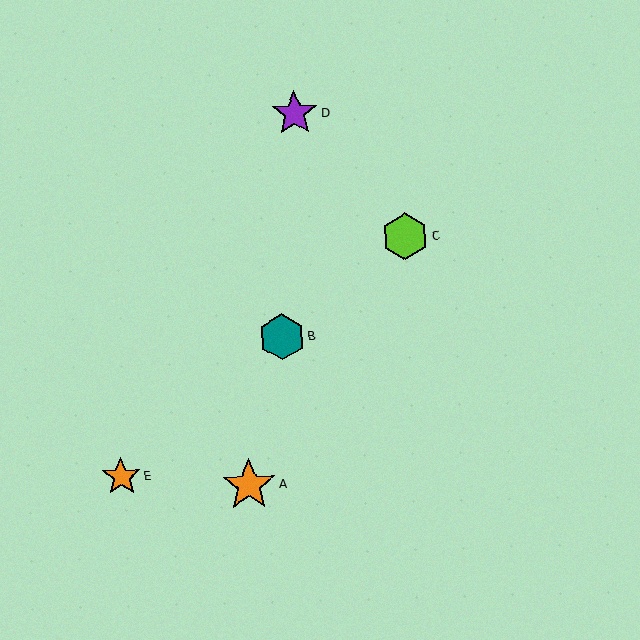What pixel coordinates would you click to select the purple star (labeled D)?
Click at (295, 113) to select the purple star D.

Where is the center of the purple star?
The center of the purple star is at (295, 113).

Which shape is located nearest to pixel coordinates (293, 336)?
The teal hexagon (labeled B) at (282, 337) is nearest to that location.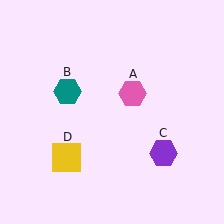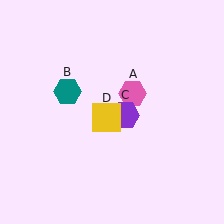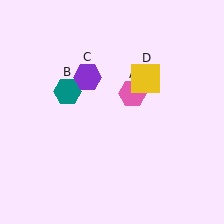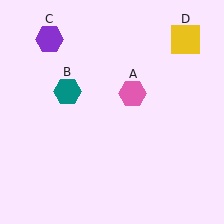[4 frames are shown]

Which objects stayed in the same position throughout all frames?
Pink hexagon (object A) and teal hexagon (object B) remained stationary.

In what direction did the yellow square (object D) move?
The yellow square (object D) moved up and to the right.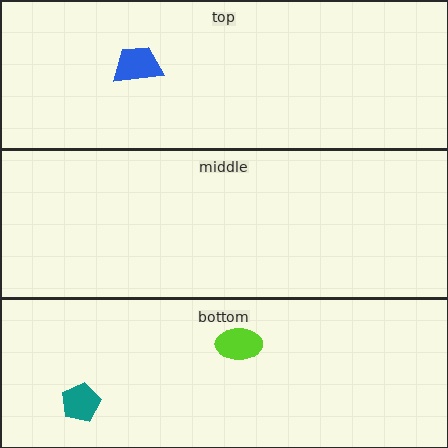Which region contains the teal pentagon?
The bottom region.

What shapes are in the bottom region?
The teal pentagon, the lime ellipse.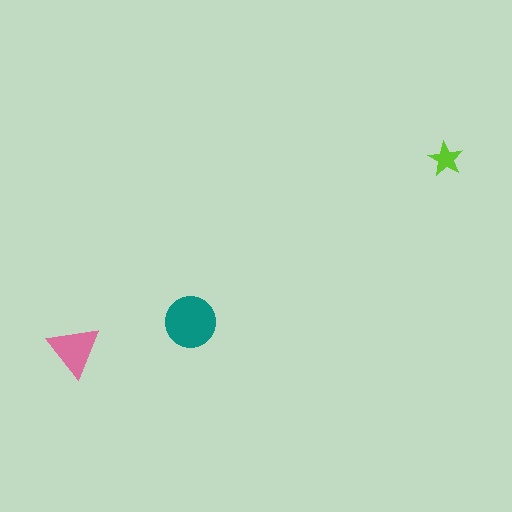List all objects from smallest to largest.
The lime star, the pink triangle, the teal circle.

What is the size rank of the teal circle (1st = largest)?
1st.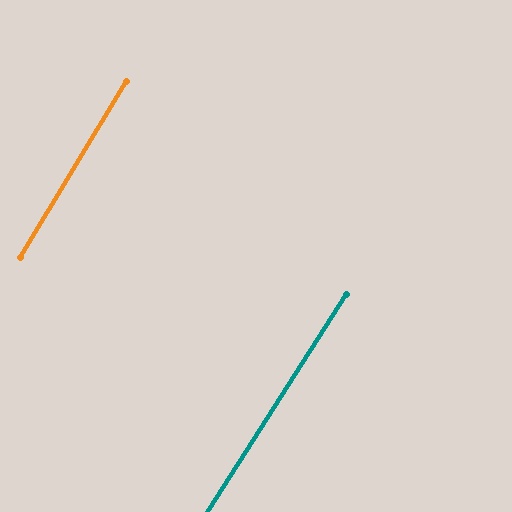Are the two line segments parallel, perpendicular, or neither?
Parallel — their directions differ by only 1.6°.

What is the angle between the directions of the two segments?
Approximately 2 degrees.